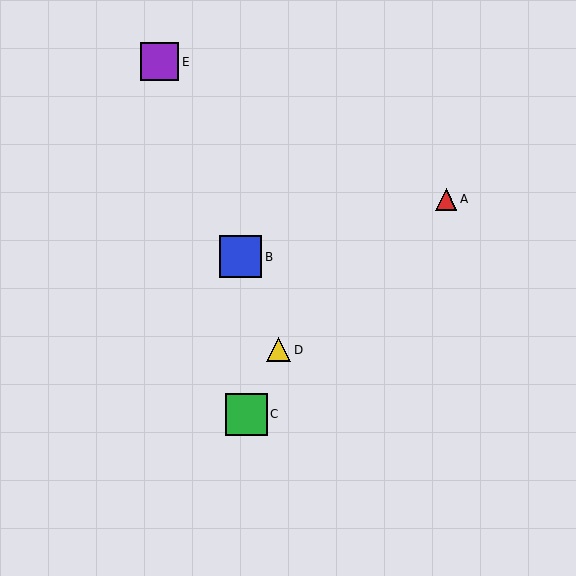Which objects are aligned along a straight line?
Objects B, D, E are aligned along a straight line.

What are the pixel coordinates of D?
Object D is at (279, 350).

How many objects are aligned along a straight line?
3 objects (B, D, E) are aligned along a straight line.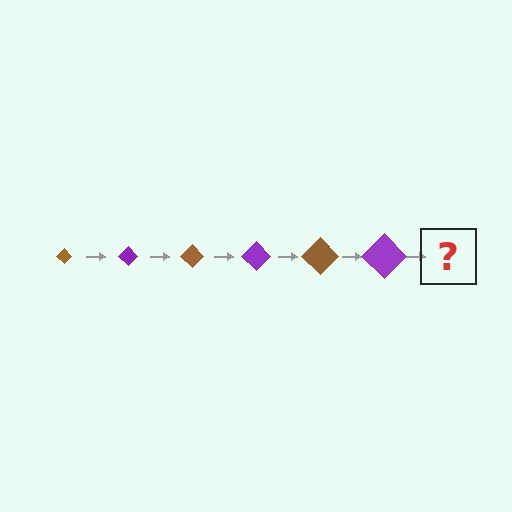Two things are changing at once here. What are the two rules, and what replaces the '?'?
The two rules are that the diamond grows larger each step and the color cycles through brown and purple. The '?' should be a brown diamond, larger than the previous one.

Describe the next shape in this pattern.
It should be a brown diamond, larger than the previous one.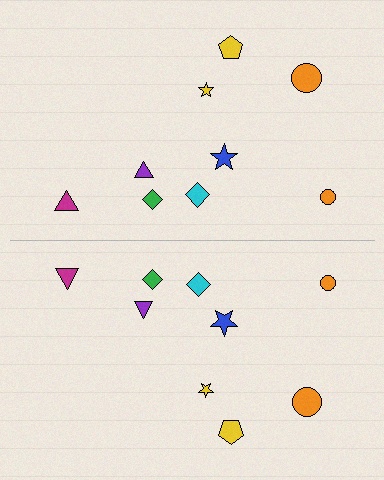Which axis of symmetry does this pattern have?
The pattern has a horizontal axis of symmetry running through the center of the image.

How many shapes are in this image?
There are 18 shapes in this image.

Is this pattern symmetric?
Yes, this pattern has bilateral (reflection) symmetry.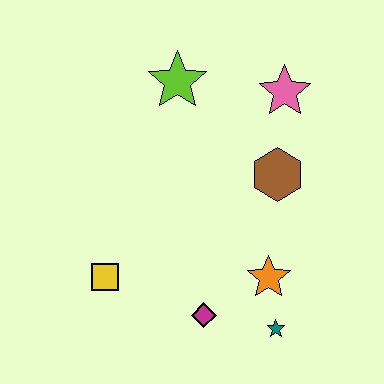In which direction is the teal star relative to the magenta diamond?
The teal star is to the right of the magenta diamond.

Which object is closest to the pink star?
The brown hexagon is closest to the pink star.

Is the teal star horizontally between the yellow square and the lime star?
No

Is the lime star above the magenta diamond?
Yes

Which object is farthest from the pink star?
The yellow square is farthest from the pink star.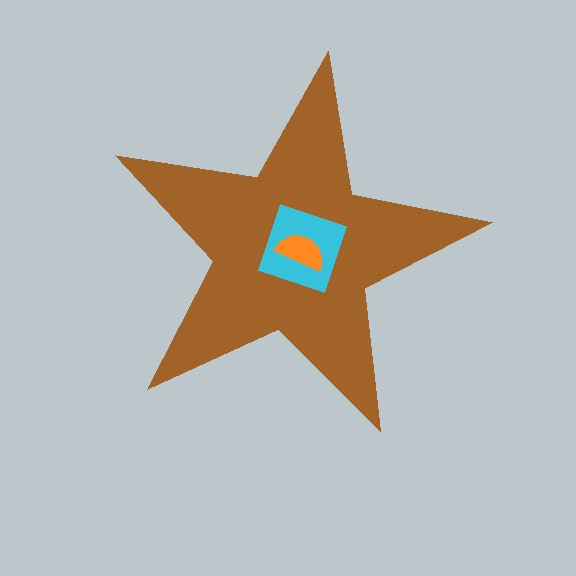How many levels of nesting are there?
3.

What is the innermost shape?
The orange semicircle.